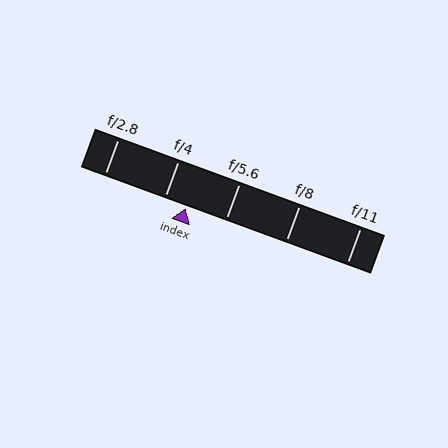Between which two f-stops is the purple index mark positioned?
The index mark is between f/4 and f/5.6.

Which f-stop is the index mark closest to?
The index mark is closest to f/4.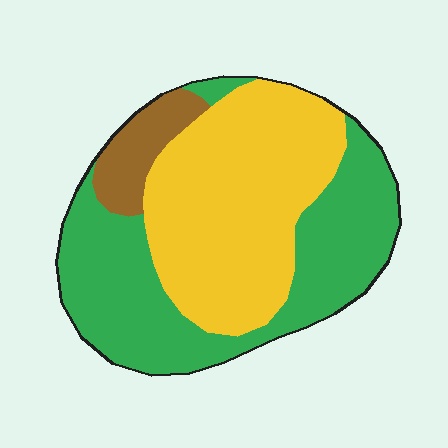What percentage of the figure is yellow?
Yellow takes up about one half (1/2) of the figure.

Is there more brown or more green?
Green.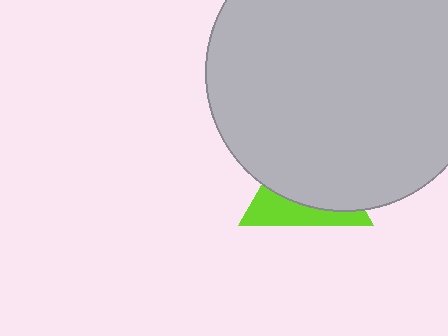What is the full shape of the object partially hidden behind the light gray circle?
The partially hidden object is a lime triangle.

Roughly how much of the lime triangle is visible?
A small part of it is visible (roughly 33%).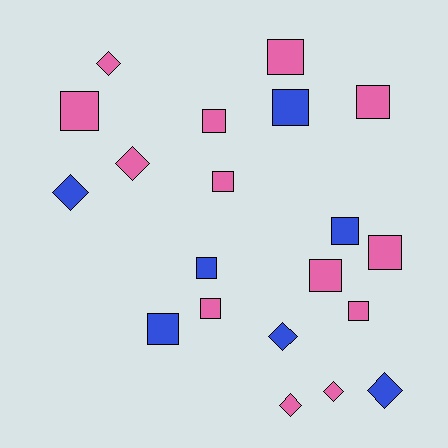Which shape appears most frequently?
Square, with 13 objects.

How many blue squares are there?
There are 4 blue squares.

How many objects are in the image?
There are 20 objects.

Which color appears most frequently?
Pink, with 13 objects.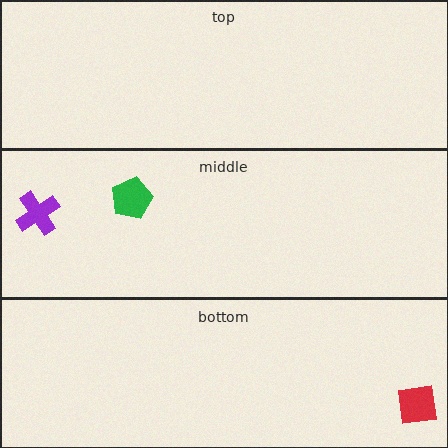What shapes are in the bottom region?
The red square.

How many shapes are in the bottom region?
1.